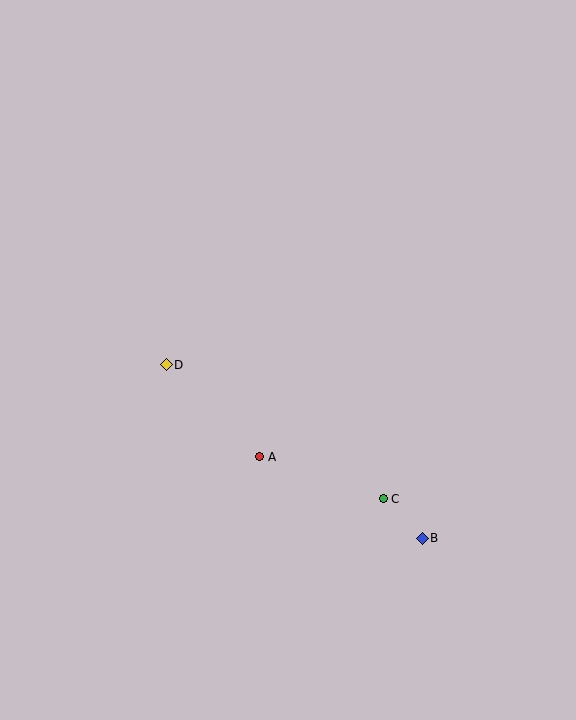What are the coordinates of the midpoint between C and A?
The midpoint between C and A is at (321, 478).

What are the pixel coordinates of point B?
Point B is at (422, 538).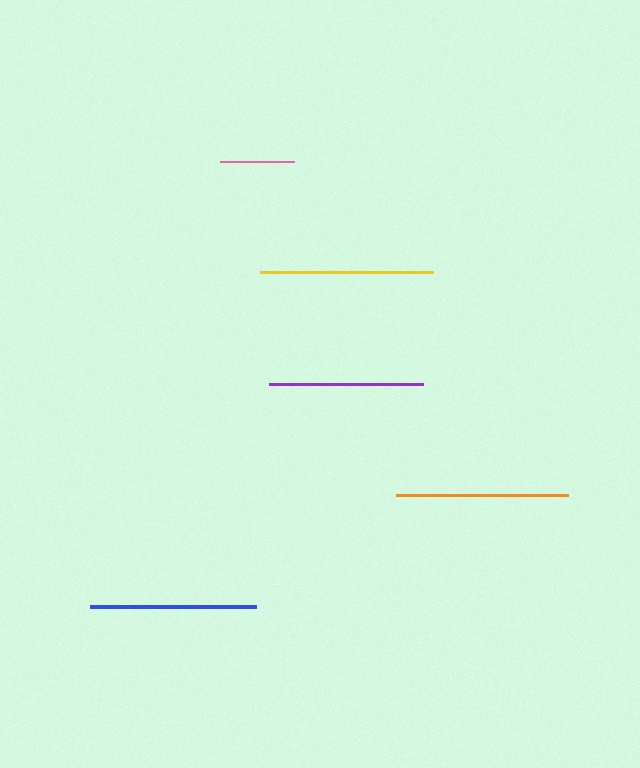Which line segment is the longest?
The yellow line is the longest at approximately 173 pixels.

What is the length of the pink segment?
The pink segment is approximately 74 pixels long.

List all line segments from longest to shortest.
From longest to shortest: yellow, orange, blue, purple, pink.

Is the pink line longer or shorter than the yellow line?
The yellow line is longer than the pink line.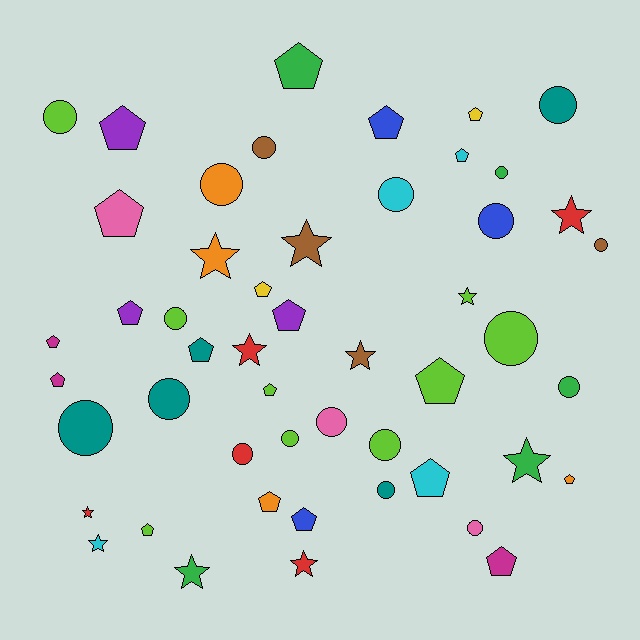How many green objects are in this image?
There are 5 green objects.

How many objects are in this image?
There are 50 objects.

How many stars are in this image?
There are 11 stars.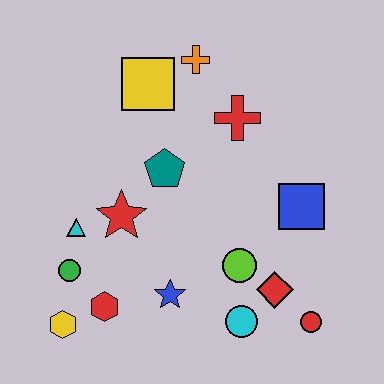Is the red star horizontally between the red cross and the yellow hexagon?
Yes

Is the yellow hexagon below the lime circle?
Yes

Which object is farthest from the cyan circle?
The orange cross is farthest from the cyan circle.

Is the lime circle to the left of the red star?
No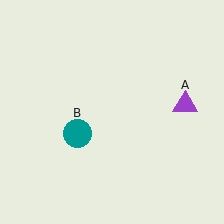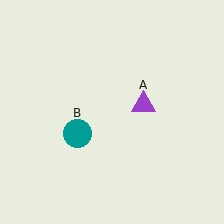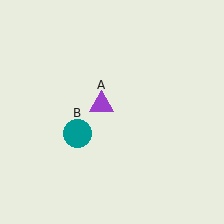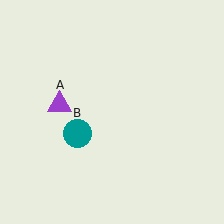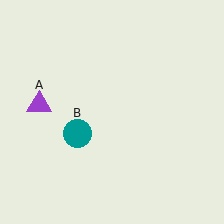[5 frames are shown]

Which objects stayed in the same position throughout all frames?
Teal circle (object B) remained stationary.